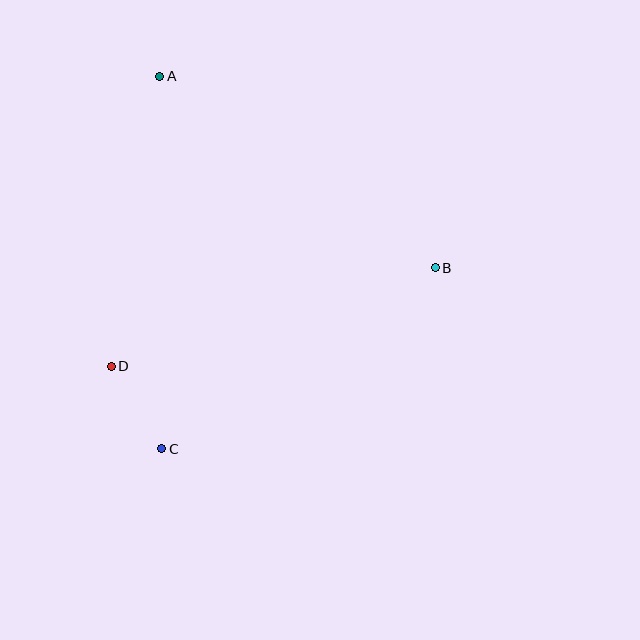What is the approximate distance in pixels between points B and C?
The distance between B and C is approximately 328 pixels.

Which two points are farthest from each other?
Points A and C are farthest from each other.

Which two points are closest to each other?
Points C and D are closest to each other.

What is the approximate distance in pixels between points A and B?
The distance between A and B is approximately 336 pixels.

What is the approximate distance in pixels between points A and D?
The distance between A and D is approximately 294 pixels.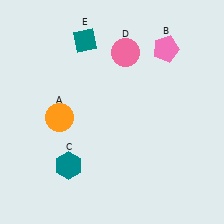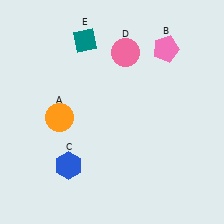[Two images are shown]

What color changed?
The hexagon (C) changed from teal in Image 1 to blue in Image 2.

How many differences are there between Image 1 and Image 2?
There is 1 difference between the two images.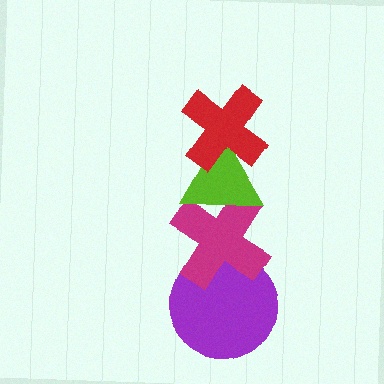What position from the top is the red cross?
The red cross is 1st from the top.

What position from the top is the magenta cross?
The magenta cross is 3rd from the top.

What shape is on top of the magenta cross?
The lime triangle is on top of the magenta cross.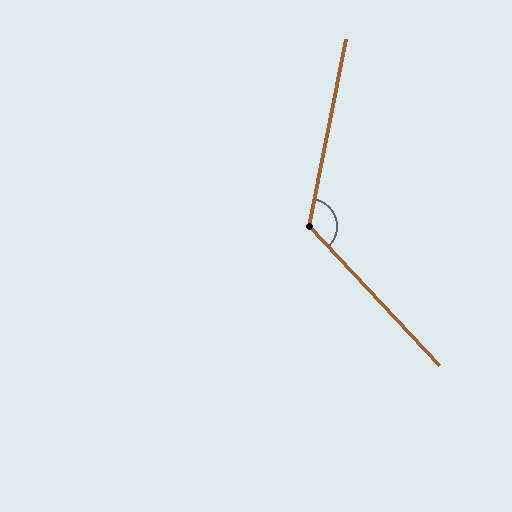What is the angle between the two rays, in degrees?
Approximately 126 degrees.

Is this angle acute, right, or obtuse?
It is obtuse.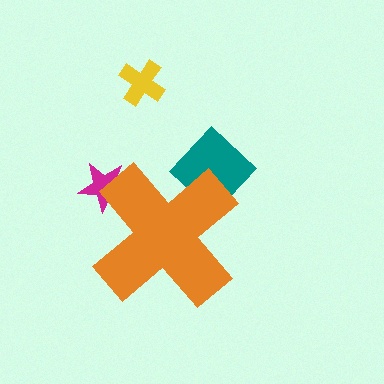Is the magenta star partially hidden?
Yes, the magenta star is partially hidden behind the orange cross.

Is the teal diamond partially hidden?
Yes, the teal diamond is partially hidden behind the orange cross.